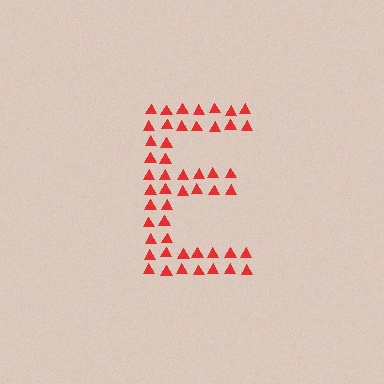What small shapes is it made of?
It is made of small triangles.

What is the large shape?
The large shape is the letter E.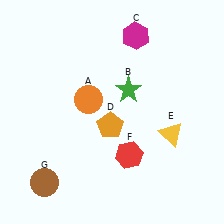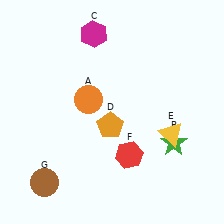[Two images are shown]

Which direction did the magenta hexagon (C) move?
The magenta hexagon (C) moved left.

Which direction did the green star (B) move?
The green star (B) moved down.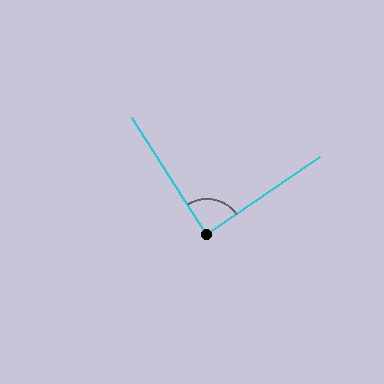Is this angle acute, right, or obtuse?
It is approximately a right angle.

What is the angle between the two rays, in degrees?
Approximately 88 degrees.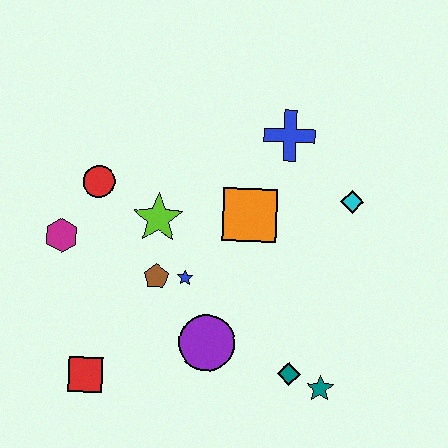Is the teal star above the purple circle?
No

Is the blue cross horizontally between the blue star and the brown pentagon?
No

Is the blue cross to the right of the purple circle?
Yes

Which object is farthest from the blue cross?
The red square is farthest from the blue cross.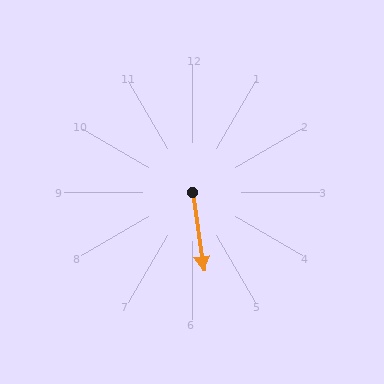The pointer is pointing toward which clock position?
Roughly 6 o'clock.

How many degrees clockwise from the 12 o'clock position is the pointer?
Approximately 172 degrees.